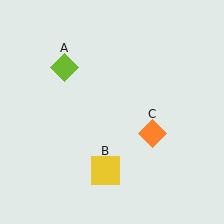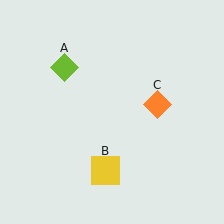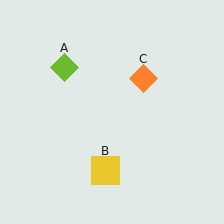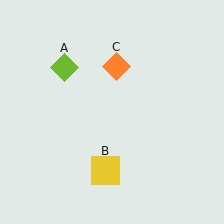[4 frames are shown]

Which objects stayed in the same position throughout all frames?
Lime diamond (object A) and yellow square (object B) remained stationary.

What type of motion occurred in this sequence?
The orange diamond (object C) rotated counterclockwise around the center of the scene.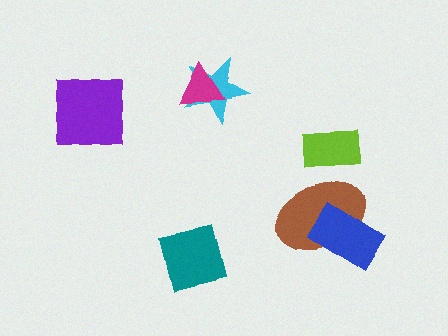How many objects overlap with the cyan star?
1 object overlaps with the cyan star.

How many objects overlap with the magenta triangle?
1 object overlaps with the magenta triangle.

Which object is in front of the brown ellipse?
The blue rectangle is in front of the brown ellipse.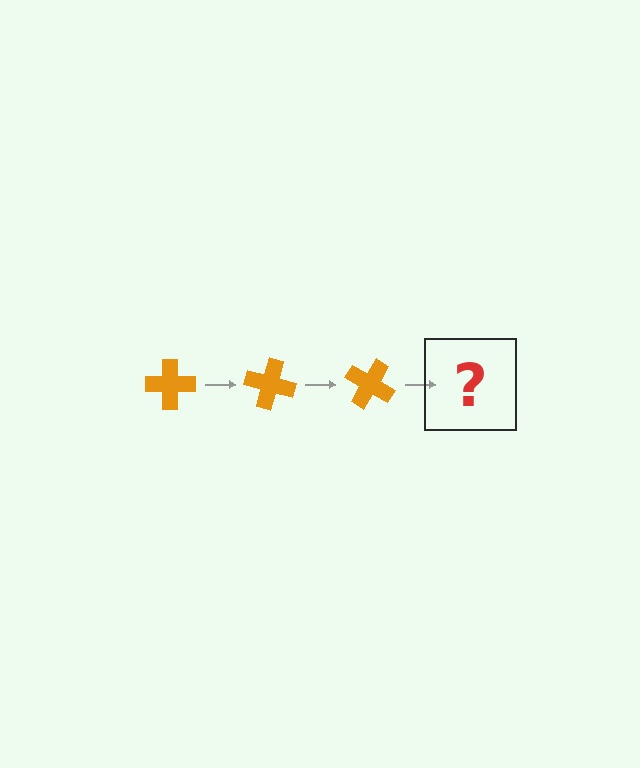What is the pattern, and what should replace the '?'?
The pattern is that the cross rotates 15 degrees each step. The '?' should be an orange cross rotated 45 degrees.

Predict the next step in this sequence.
The next step is an orange cross rotated 45 degrees.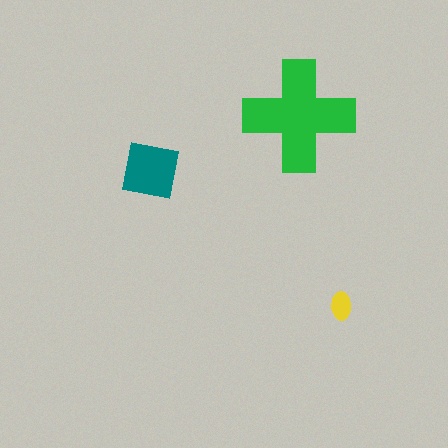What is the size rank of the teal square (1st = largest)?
2nd.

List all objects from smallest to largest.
The yellow ellipse, the teal square, the green cross.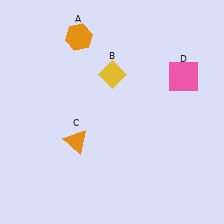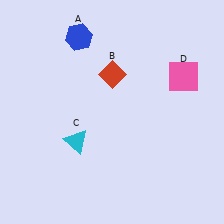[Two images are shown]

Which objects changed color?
A changed from orange to blue. B changed from yellow to red. C changed from orange to cyan.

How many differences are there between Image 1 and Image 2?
There are 3 differences between the two images.